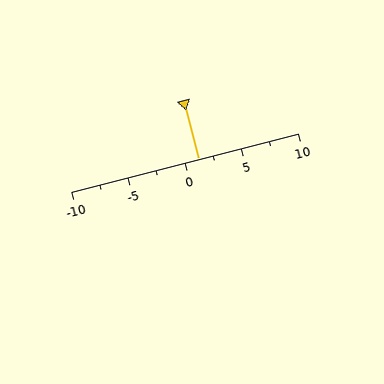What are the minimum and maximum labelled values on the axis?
The axis runs from -10 to 10.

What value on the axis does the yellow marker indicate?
The marker indicates approximately 1.2.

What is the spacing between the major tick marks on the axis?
The major ticks are spaced 5 apart.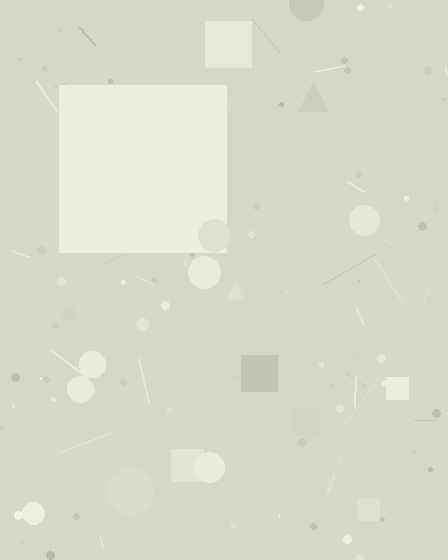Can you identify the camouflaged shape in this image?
The camouflaged shape is a square.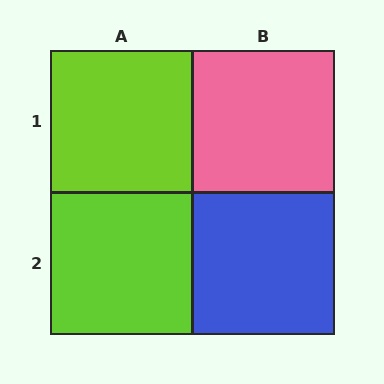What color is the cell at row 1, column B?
Pink.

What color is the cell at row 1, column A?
Lime.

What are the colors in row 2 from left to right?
Lime, blue.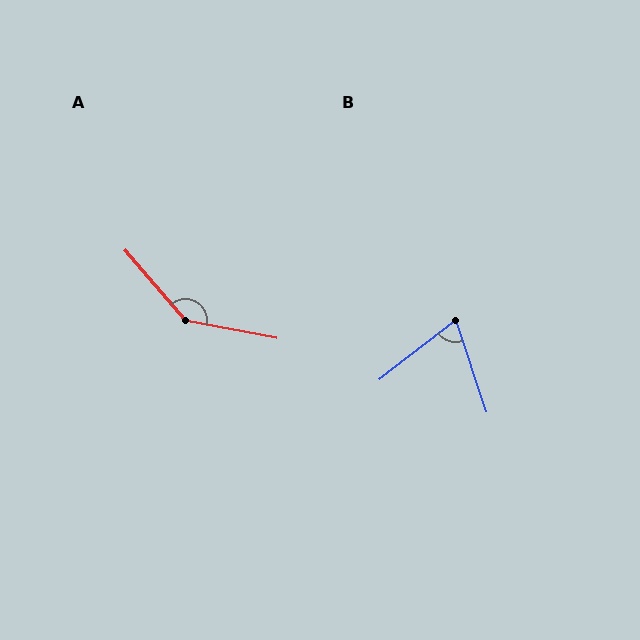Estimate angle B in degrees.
Approximately 71 degrees.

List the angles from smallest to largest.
B (71°), A (142°).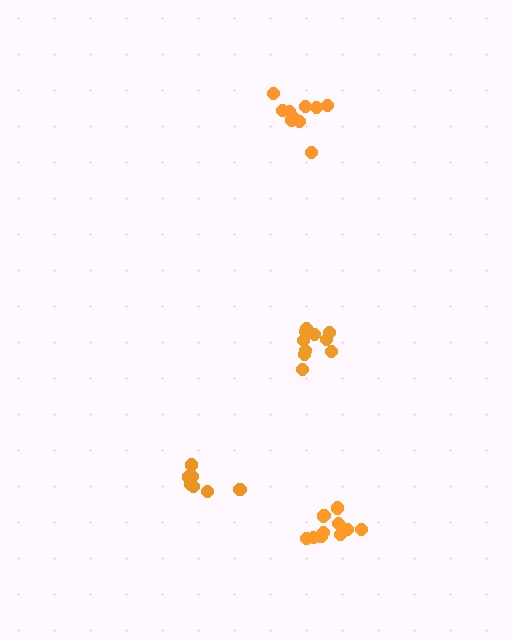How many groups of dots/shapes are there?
There are 4 groups.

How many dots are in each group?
Group 1: 12 dots, Group 2: 10 dots, Group 3: 10 dots, Group 4: 7 dots (39 total).